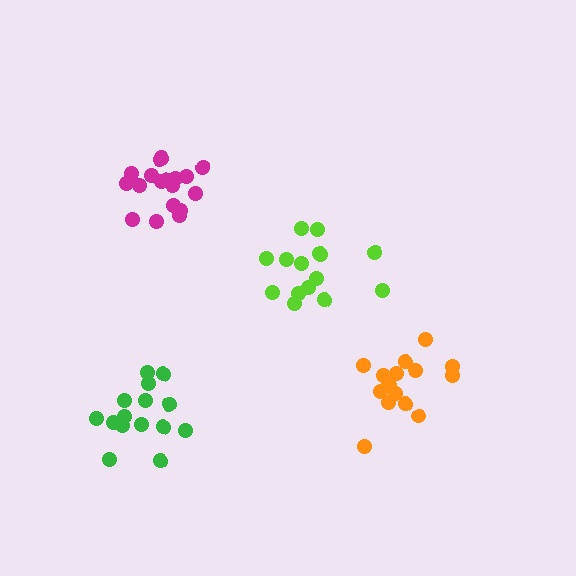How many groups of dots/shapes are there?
There are 4 groups.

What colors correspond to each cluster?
The clusters are colored: green, magenta, lime, orange.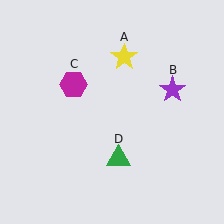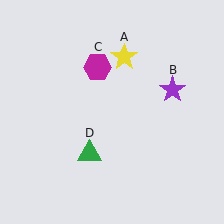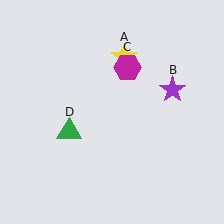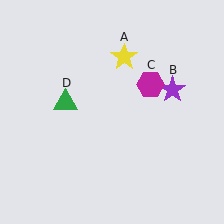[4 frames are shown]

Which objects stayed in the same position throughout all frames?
Yellow star (object A) and purple star (object B) remained stationary.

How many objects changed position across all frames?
2 objects changed position: magenta hexagon (object C), green triangle (object D).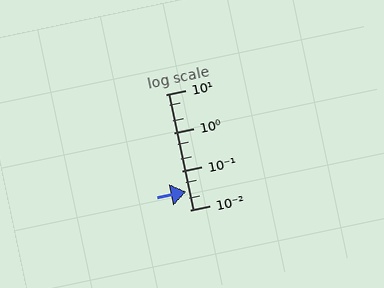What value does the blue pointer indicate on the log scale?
The pointer indicates approximately 0.03.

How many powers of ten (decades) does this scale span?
The scale spans 3 decades, from 0.01 to 10.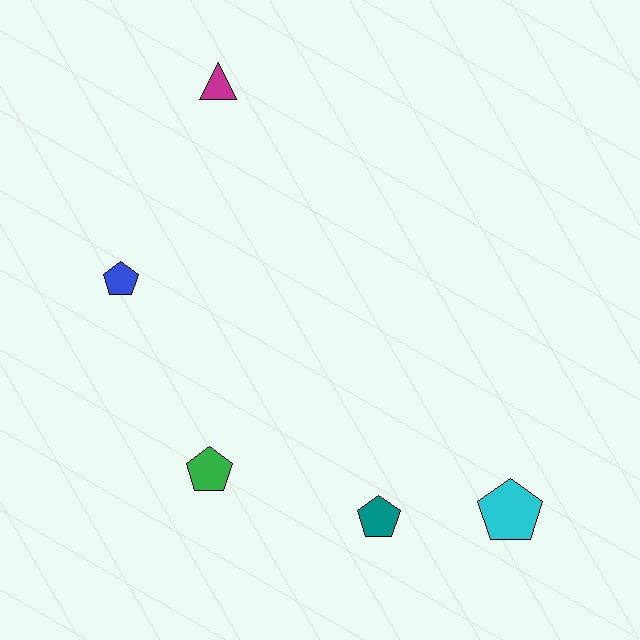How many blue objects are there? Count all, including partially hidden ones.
There is 1 blue object.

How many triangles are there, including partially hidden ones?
There is 1 triangle.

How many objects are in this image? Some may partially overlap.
There are 5 objects.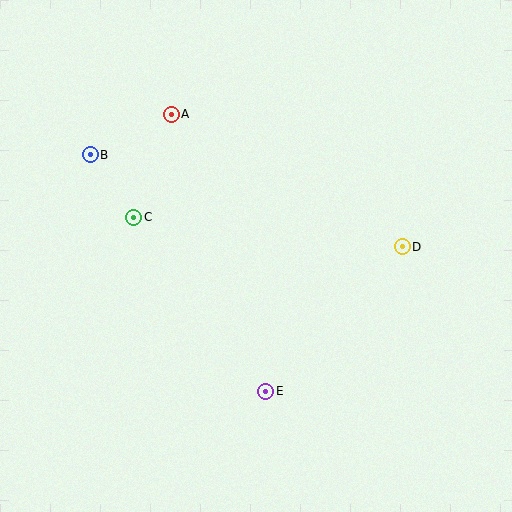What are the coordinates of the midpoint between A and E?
The midpoint between A and E is at (218, 253).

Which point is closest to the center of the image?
Point C at (134, 217) is closest to the center.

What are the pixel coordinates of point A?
Point A is at (171, 114).